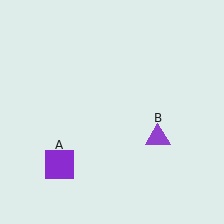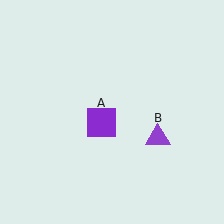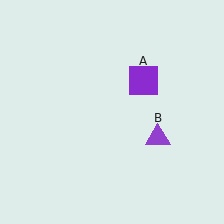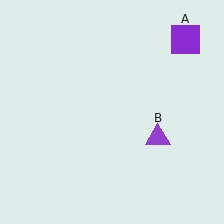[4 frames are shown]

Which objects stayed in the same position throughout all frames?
Purple triangle (object B) remained stationary.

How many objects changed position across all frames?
1 object changed position: purple square (object A).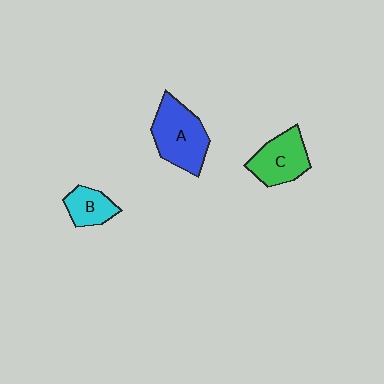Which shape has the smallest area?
Shape B (cyan).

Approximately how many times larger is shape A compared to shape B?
Approximately 1.9 times.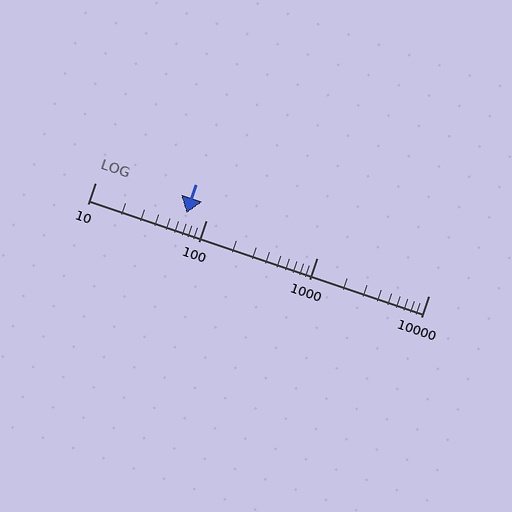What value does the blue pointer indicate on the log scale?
The pointer indicates approximately 67.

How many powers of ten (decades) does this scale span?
The scale spans 3 decades, from 10 to 10000.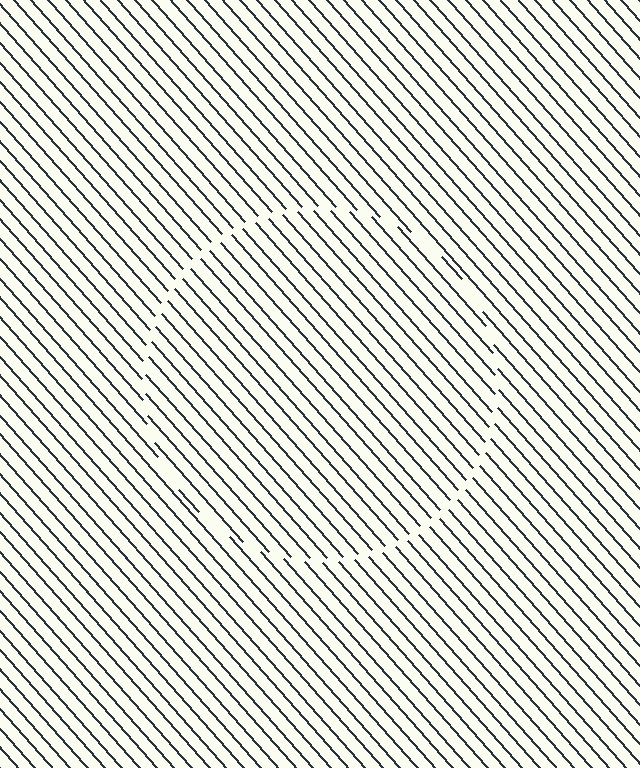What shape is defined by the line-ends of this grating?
An illusory circle. The interior of the shape contains the same grating, shifted by half a period — the contour is defined by the phase discontinuity where line-ends from the inner and outer gratings abut.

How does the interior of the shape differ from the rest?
The interior of the shape contains the same grating, shifted by half a period — the contour is defined by the phase discontinuity where line-ends from the inner and outer gratings abut.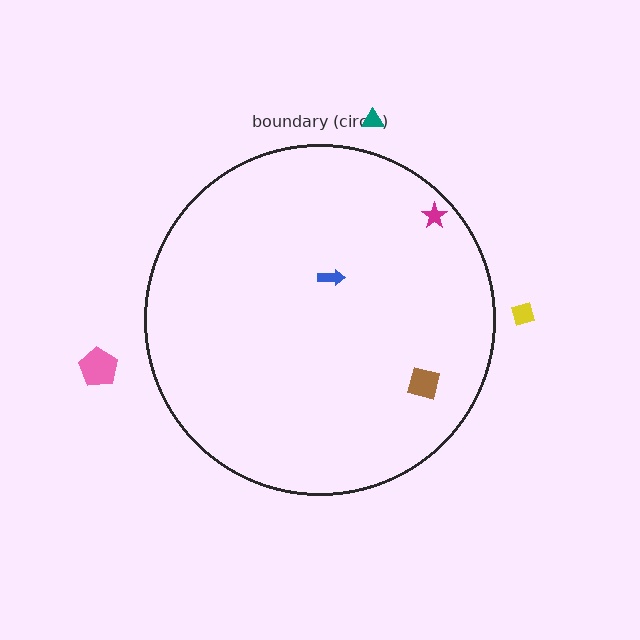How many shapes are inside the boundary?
3 inside, 3 outside.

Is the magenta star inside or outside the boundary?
Inside.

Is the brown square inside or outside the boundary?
Inside.